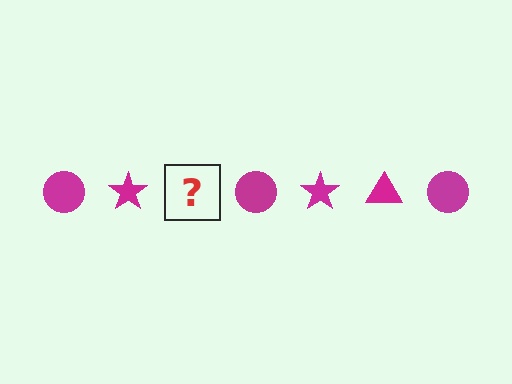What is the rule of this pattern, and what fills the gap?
The rule is that the pattern cycles through circle, star, triangle shapes in magenta. The gap should be filled with a magenta triangle.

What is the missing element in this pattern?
The missing element is a magenta triangle.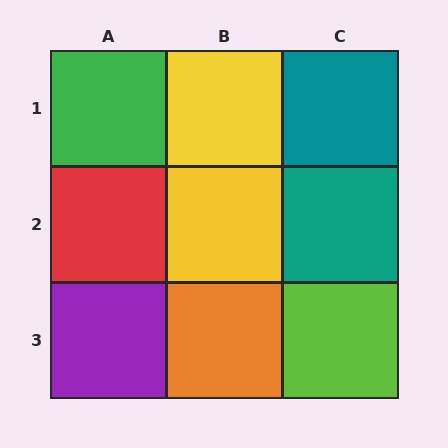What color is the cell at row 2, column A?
Red.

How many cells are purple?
1 cell is purple.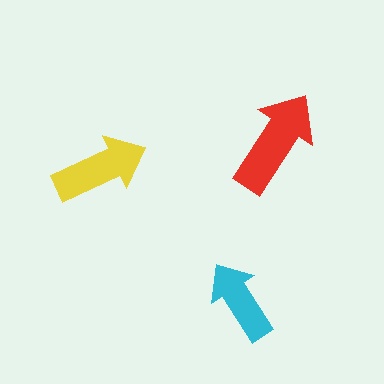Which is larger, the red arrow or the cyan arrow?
The red one.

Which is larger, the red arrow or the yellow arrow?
The red one.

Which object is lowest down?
The cyan arrow is bottommost.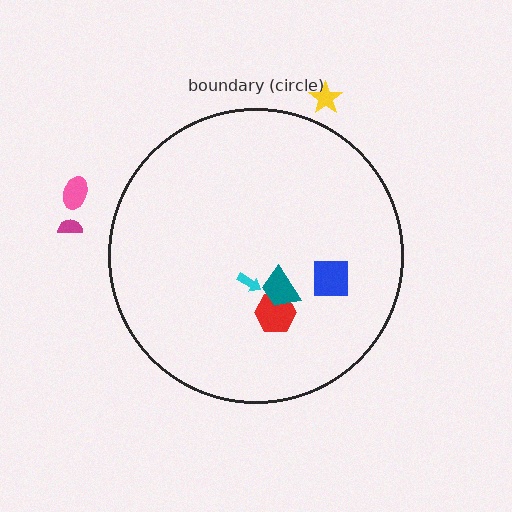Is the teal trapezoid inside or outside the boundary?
Inside.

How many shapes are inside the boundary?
4 inside, 3 outside.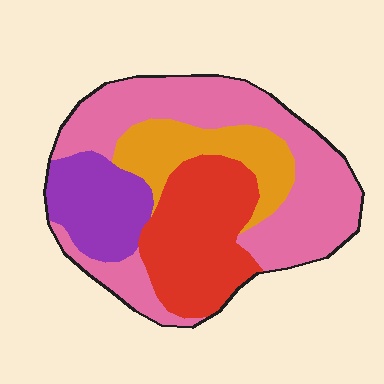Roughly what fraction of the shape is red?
Red covers 25% of the shape.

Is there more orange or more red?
Red.